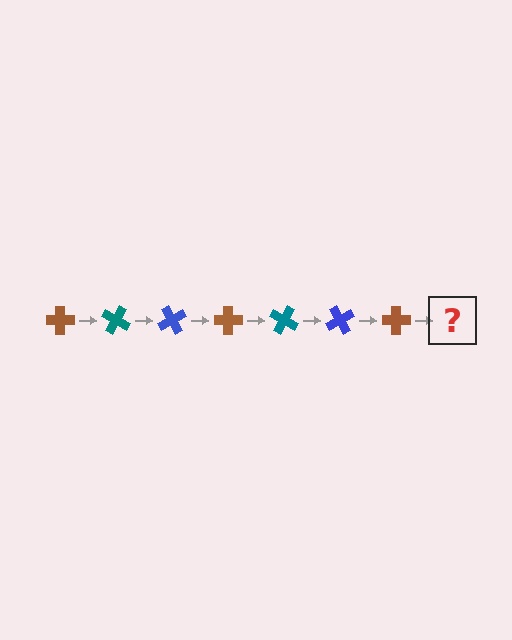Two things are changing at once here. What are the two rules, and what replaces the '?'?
The two rules are that it rotates 30 degrees each step and the color cycles through brown, teal, and blue. The '?' should be a teal cross, rotated 210 degrees from the start.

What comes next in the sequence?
The next element should be a teal cross, rotated 210 degrees from the start.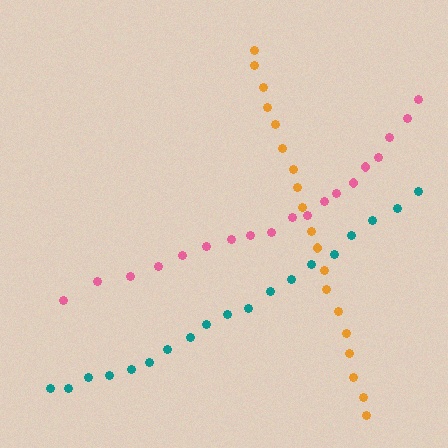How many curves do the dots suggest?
There are 3 distinct paths.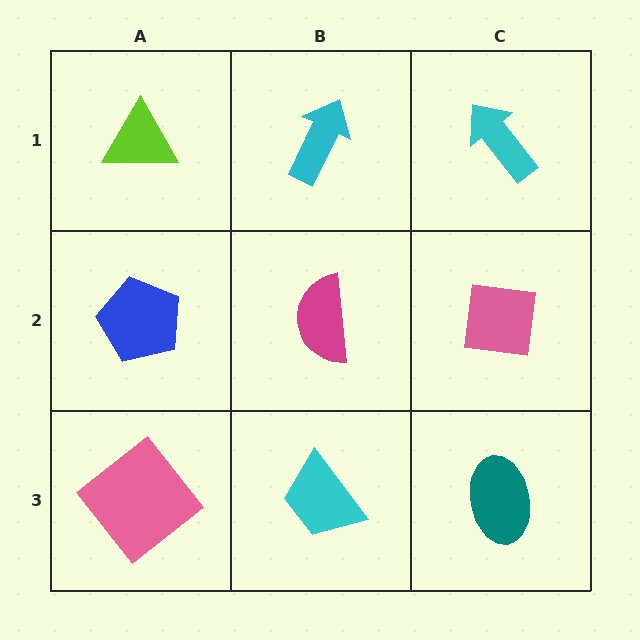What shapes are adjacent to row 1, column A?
A blue pentagon (row 2, column A), a cyan arrow (row 1, column B).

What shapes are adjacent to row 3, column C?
A pink square (row 2, column C), a cyan trapezoid (row 3, column B).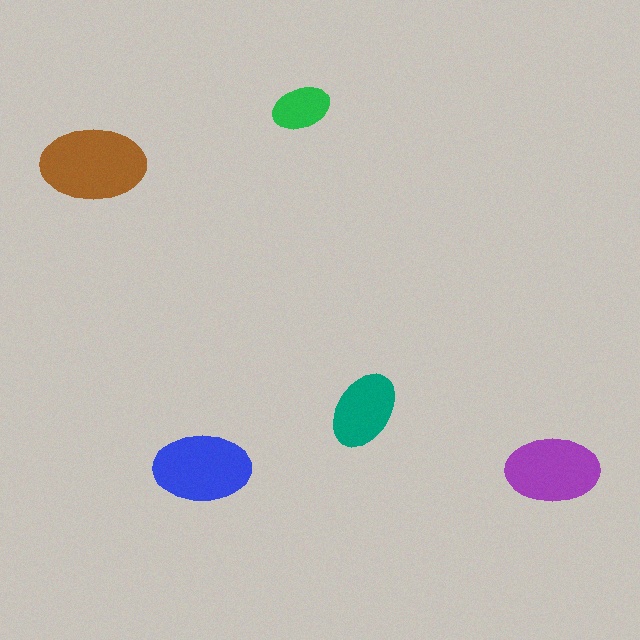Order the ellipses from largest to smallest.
the brown one, the blue one, the purple one, the teal one, the green one.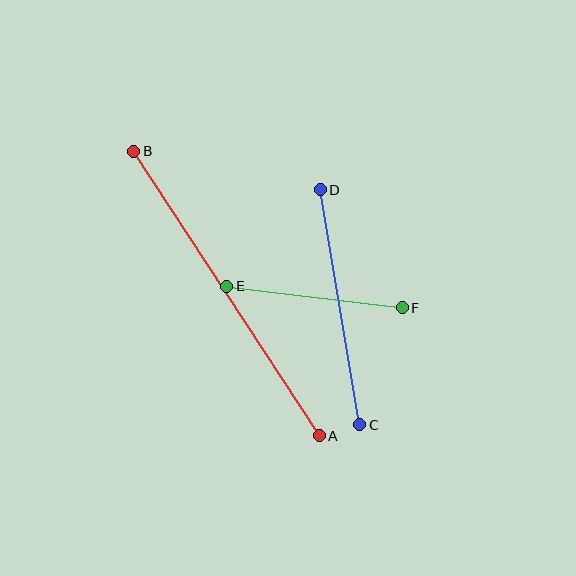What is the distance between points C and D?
The distance is approximately 239 pixels.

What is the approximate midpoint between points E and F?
The midpoint is at approximately (315, 297) pixels.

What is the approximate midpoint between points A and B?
The midpoint is at approximately (227, 294) pixels.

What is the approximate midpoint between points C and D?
The midpoint is at approximately (340, 307) pixels.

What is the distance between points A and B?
The distance is approximately 340 pixels.